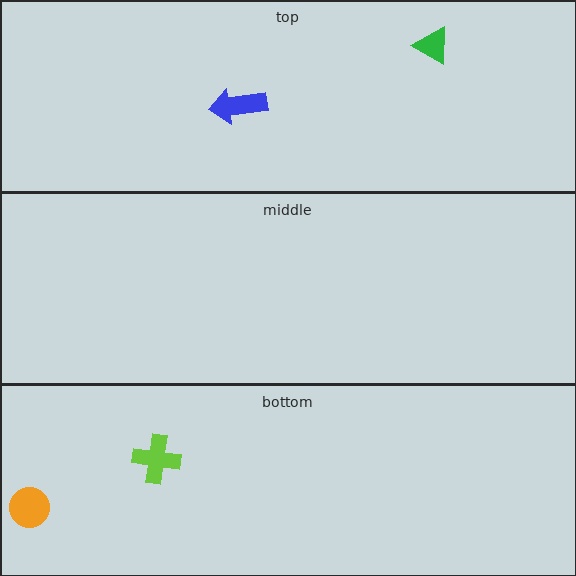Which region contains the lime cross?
The bottom region.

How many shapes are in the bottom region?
2.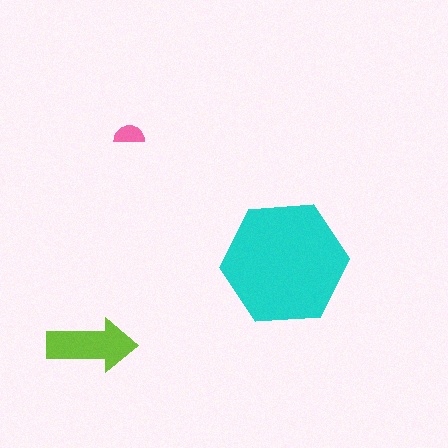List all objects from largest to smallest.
The cyan hexagon, the lime arrow, the pink semicircle.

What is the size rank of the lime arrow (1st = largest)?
2nd.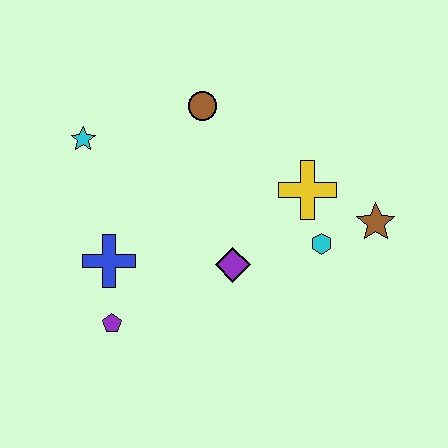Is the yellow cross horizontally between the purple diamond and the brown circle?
No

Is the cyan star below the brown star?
No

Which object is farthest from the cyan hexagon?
The cyan star is farthest from the cyan hexagon.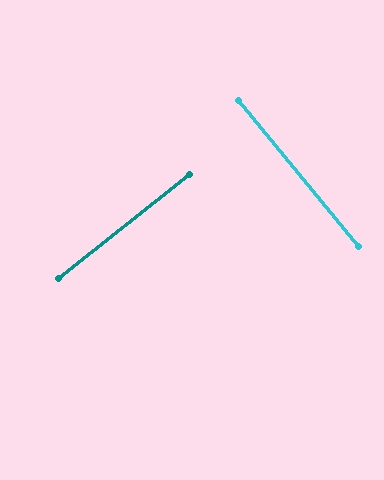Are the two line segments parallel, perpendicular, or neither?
Perpendicular — they meet at approximately 89°.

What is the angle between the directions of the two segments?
Approximately 89 degrees.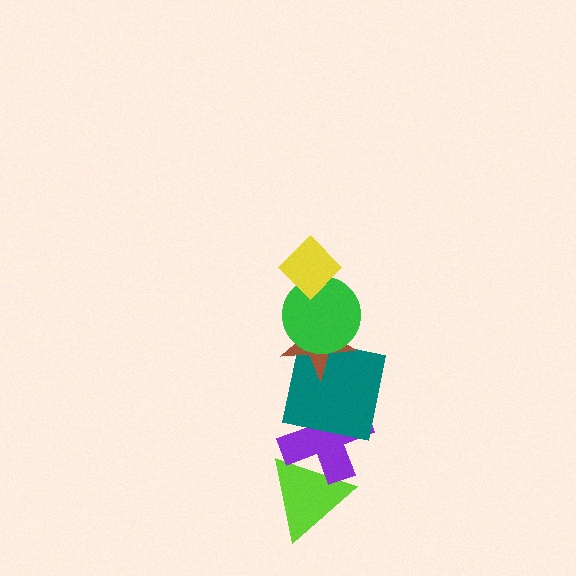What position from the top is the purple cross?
The purple cross is 5th from the top.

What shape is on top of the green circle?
The yellow diamond is on top of the green circle.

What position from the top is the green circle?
The green circle is 2nd from the top.